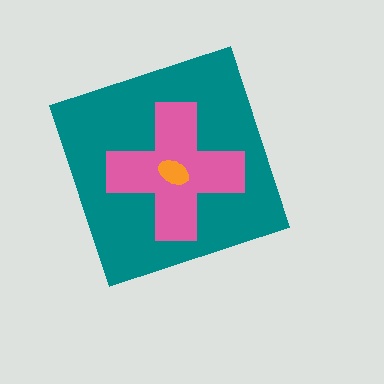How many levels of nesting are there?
3.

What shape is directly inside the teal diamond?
The pink cross.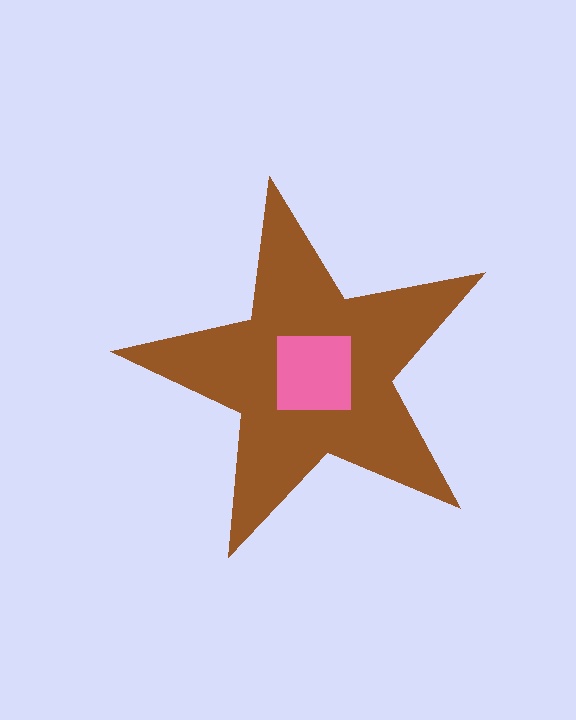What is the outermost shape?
The brown star.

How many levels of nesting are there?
2.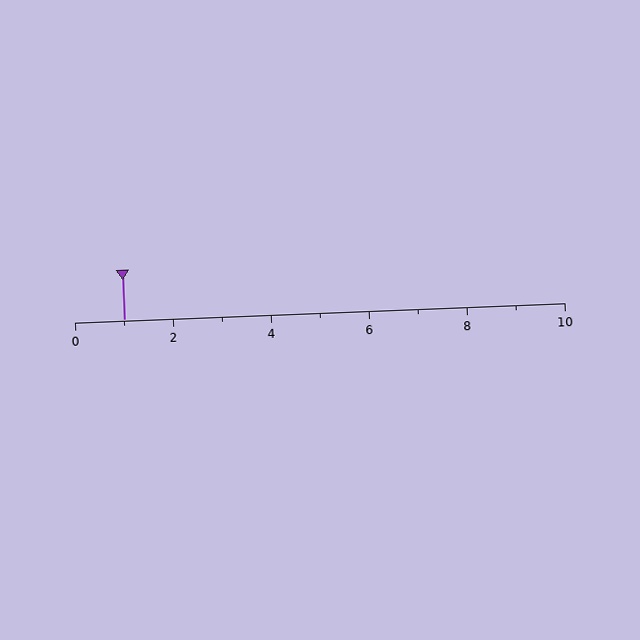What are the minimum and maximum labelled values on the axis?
The axis runs from 0 to 10.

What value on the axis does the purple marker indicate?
The marker indicates approximately 1.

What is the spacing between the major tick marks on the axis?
The major ticks are spaced 2 apart.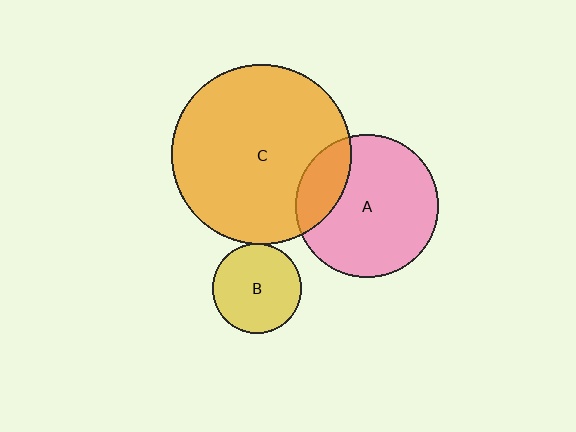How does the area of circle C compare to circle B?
Approximately 4.1 times.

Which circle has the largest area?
Circle C (orange).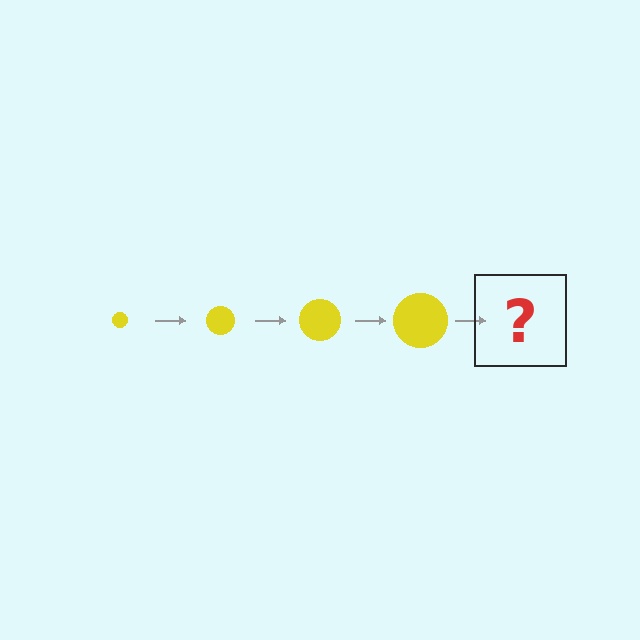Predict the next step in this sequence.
The next step is a yellow circle, larger than the previous one.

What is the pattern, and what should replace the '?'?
The pattern is that the circle gets progressively larger each step. The '?' should be a yellow circle, larger than the previous one.